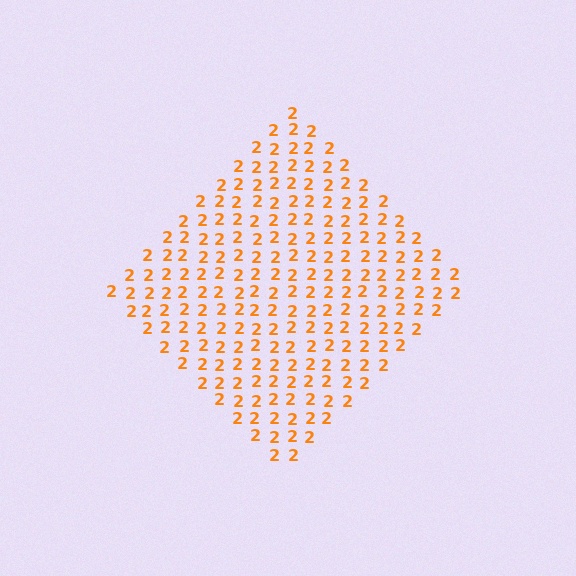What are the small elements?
The small elements are digit 2's.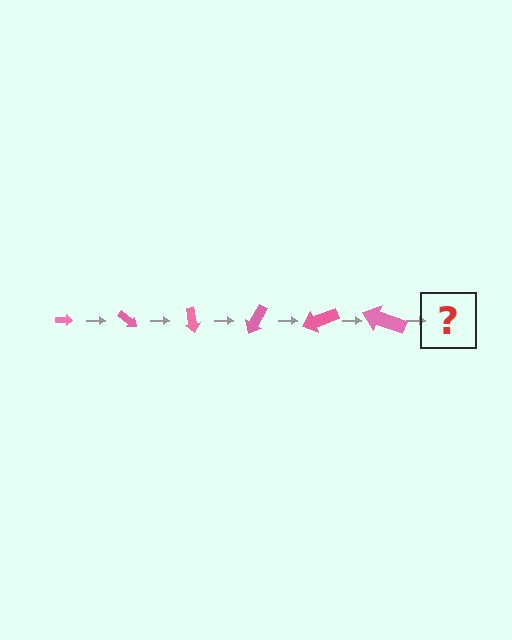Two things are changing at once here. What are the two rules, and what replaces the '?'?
The two rules are that the arrow grows larger each step and it rotates 40 degrees each step. The '?' should be an arrow, larger than the previous one and rotated 240 degrees from the start.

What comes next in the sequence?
The next element should be an arrow, larger than the previous one and rotated 240 degrees from the start.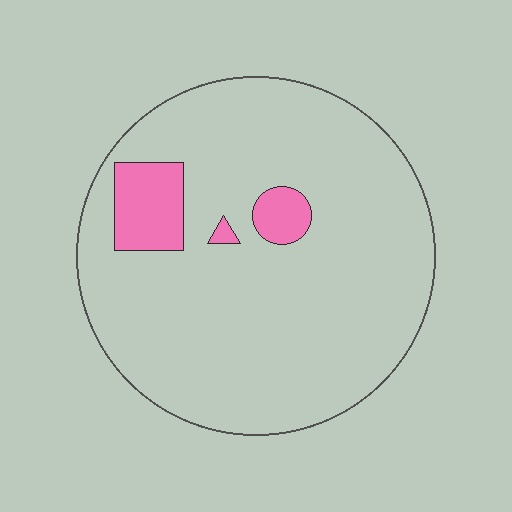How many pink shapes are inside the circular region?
3.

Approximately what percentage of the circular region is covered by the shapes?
Approximately 10%.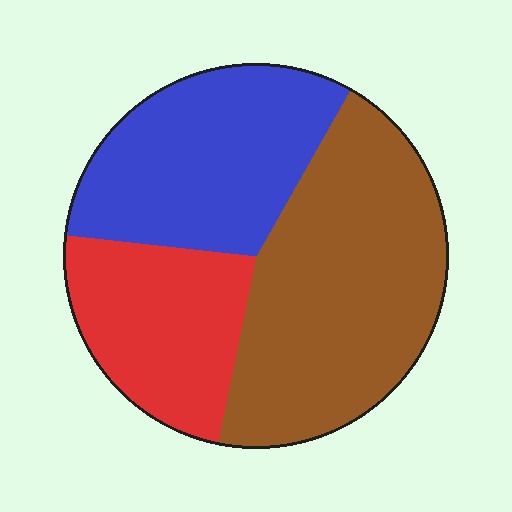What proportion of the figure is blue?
Blue takes up about one third (1/3) of the figure.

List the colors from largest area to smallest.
From largest to smallest: brown, blue, red.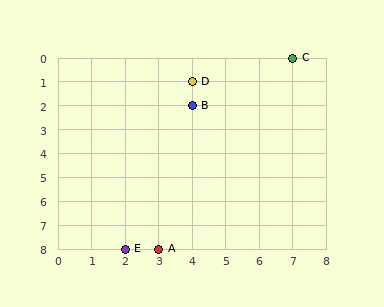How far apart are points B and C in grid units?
Points B and C are 3 columns and 2 rows apart (about 3.6 grid units diagonally).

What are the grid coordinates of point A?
Point A is at grid coordinates (3, 8).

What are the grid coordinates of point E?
Point E is at grid coordinates (2, 8).